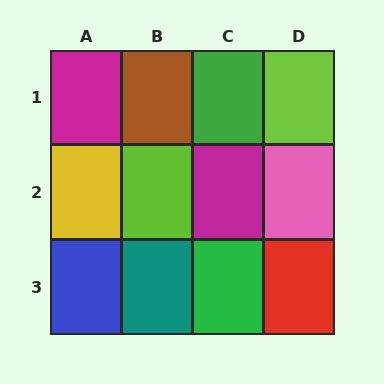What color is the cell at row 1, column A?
Magenta.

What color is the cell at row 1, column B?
Brown.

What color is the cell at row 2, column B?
Lime.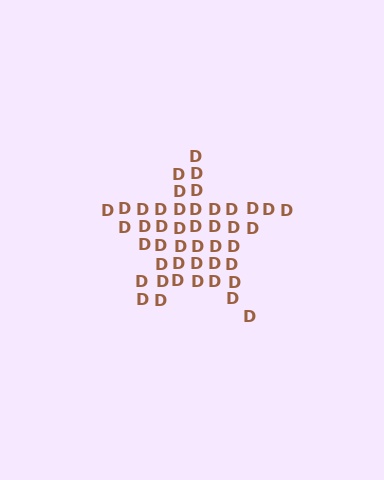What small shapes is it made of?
It is made of small letter D's.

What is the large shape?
The large shape is a star.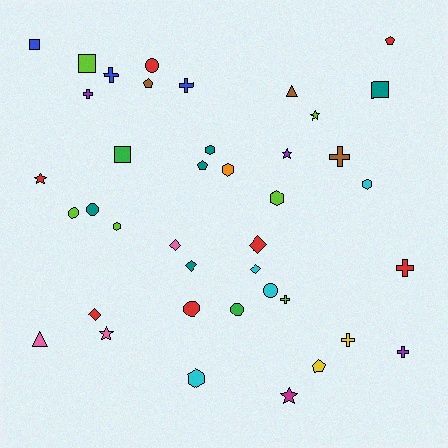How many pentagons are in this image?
There are 4 pentagons.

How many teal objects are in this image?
There are 5 teal objects.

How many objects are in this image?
There are 40 objects.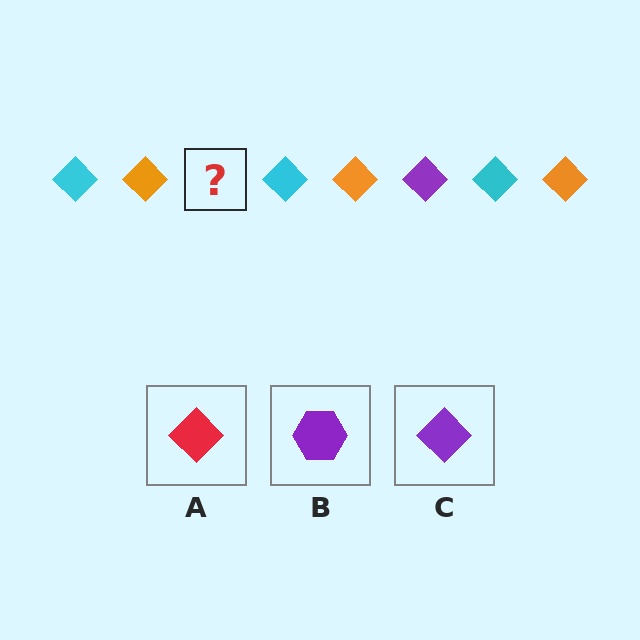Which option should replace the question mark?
Option C.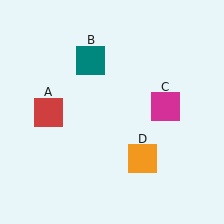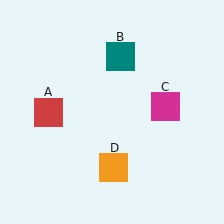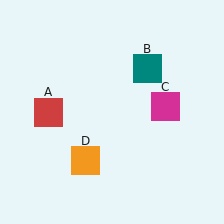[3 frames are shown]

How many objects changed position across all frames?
2 objects changed position: teal square (object B), orange square (object D).